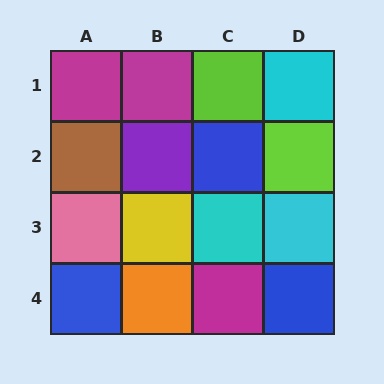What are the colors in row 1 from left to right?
Magenta, magenta, lime, cyan.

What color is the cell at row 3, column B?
Yellow.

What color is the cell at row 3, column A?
Pink.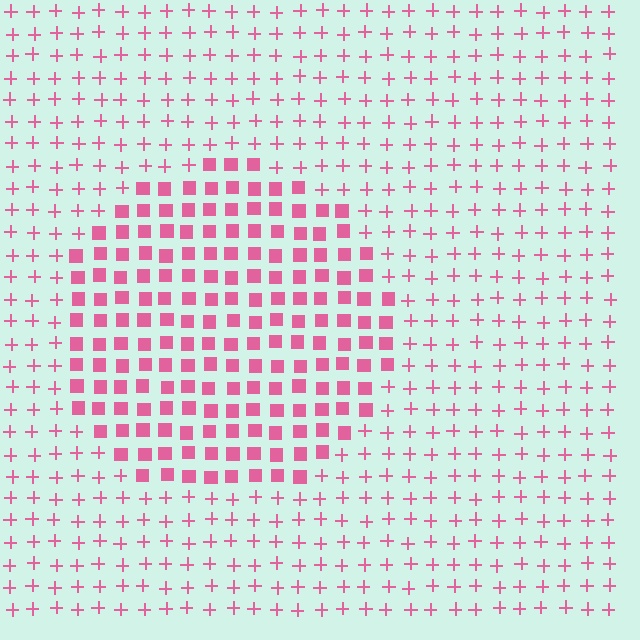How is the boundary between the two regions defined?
The boundary is defined by a change in element shape: squares inside vs. plus signs outside. All elements share the same color and spacing.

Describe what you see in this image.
The image is filled with small pink elements arranged in a uniform grid. A circle-shaped region contains squares, while the surrounding area contains plus signs. The boundary is defined purely by the change in element shape.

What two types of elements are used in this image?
The image uses squares inside the circle region and plus signs outside it.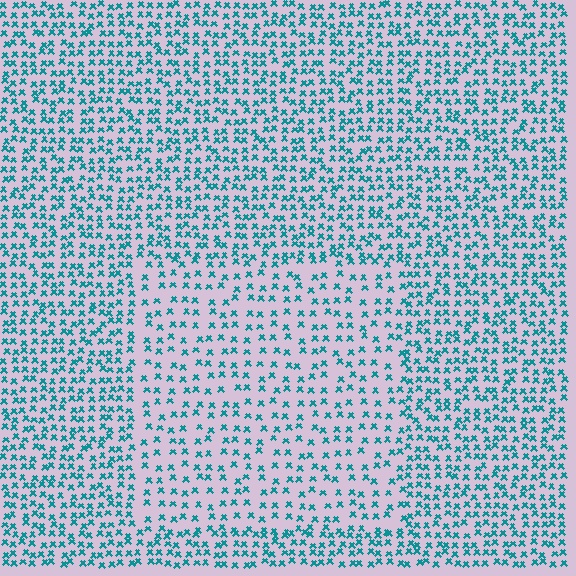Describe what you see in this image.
The image contains small teal elements arranged at two different densities. A rectangle-shaped region is visible where the elements are less densely packed than the surrounding area.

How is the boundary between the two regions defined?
The boundary is defined by a change in element density (approximately 1.8x ratio). All elements are the same color, size, and shape.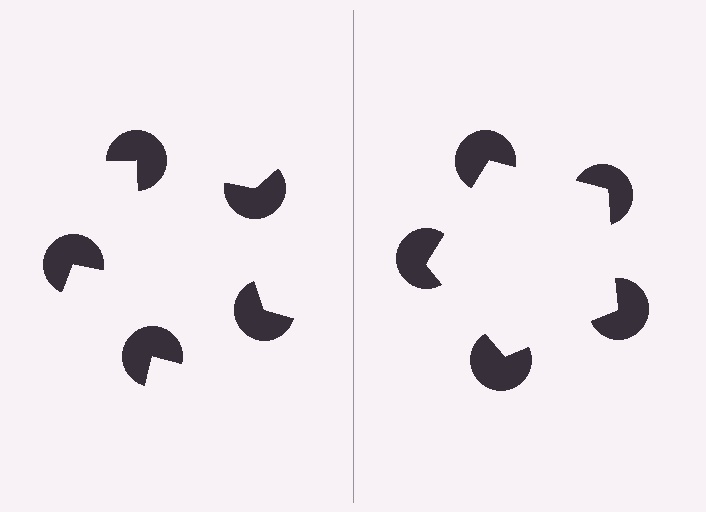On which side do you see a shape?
An illusory pentagon appears on the right side. On the left side the wedge cuts are rotated, so no coherent shape forms.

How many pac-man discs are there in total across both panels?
10 — 5 on each side.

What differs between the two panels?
The pac-man discs are positioned identically on both sides; only the wedge orientations differ. On the right they align to a pentagon; on the left they are misaligned.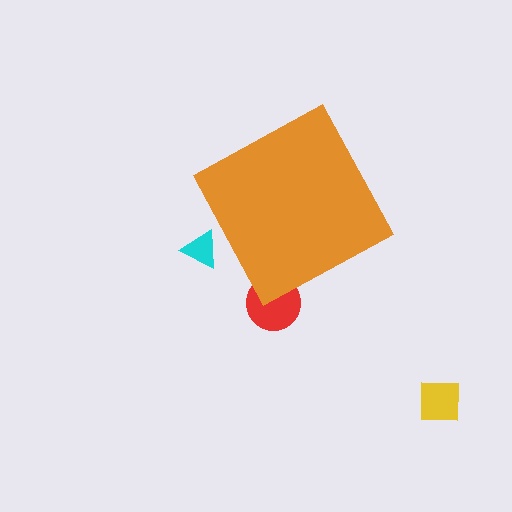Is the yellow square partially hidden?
No, the yellow square is fully visible.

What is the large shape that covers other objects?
An orange diamond.